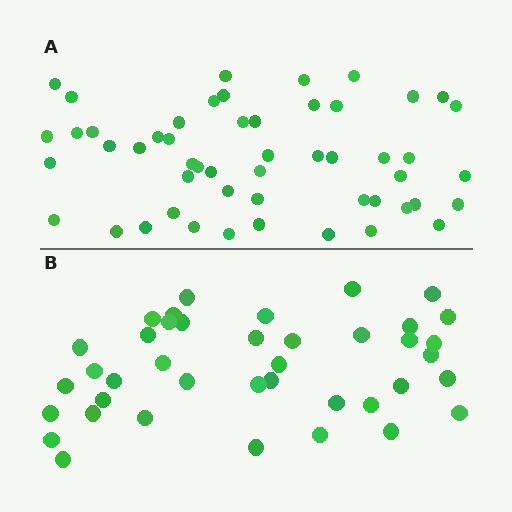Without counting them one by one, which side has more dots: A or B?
Region A (the top region) has more dots.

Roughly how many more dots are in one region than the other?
Region A has roughly 12 or so more dots than region B.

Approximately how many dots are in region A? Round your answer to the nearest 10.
About 50 dots. (The exact count is 52, which rounds to 50.)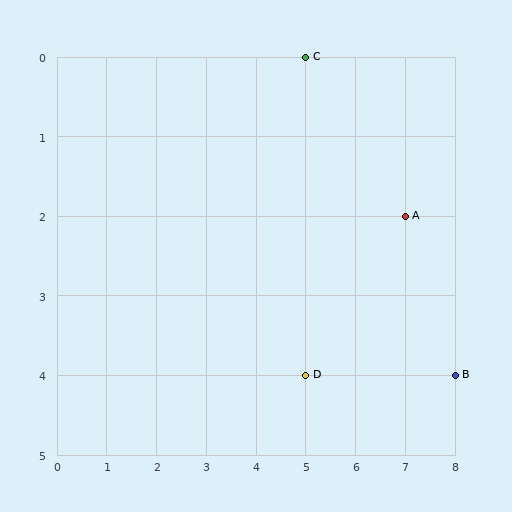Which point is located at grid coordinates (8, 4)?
Point B is at (8, 4).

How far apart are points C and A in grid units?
Points C and A are 2 columns and 2 rows apart (about 2.8 grid units diagonally).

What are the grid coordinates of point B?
Point B is at grid coordinates (8, 4).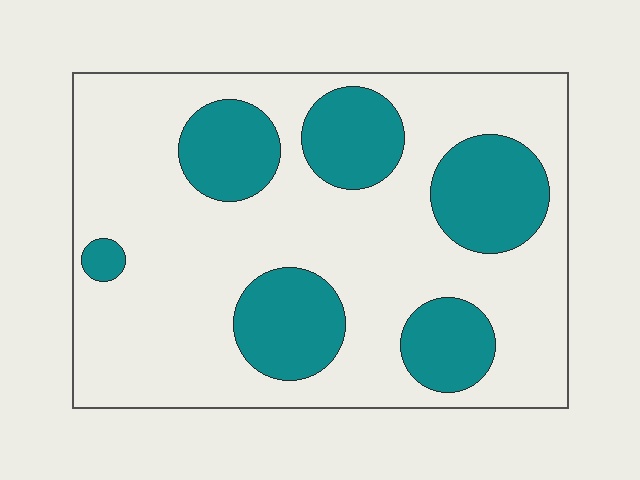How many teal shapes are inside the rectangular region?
6.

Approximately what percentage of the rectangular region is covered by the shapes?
Approximately 30%.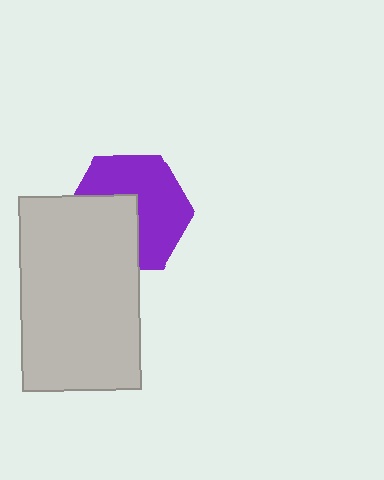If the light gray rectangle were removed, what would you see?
You would see the complete purple hexagon.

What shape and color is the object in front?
The object in front is a light gray rectangle.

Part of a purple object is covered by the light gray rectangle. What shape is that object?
It is a hexagon.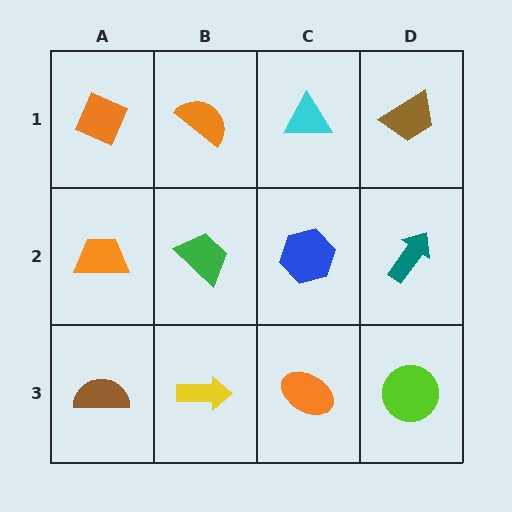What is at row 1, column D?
A brown trapezoid.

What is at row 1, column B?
An orange semicircle.